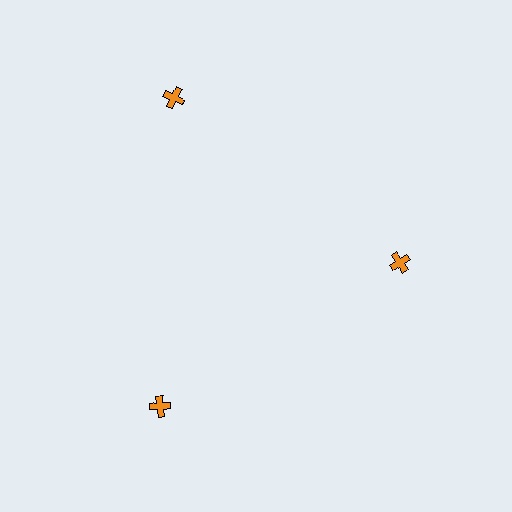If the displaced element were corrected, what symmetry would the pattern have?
It would have 3-fold rotational symmetry — the pattern would map onto itself every 120 degrees.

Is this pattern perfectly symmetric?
No. The 3 orange crosses are arranged in a ring, but one element near the 3 o'clock position is pulled inward toward the center, breaking the 3-fold rotational symmetry.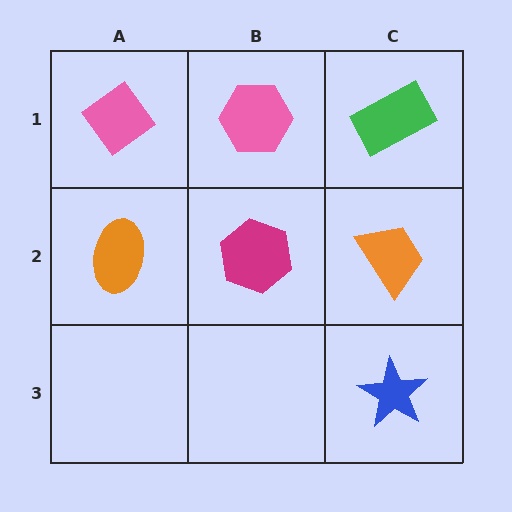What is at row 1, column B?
A pink hexagon.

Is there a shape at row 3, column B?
No, that cell is empty.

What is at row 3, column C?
A blue star.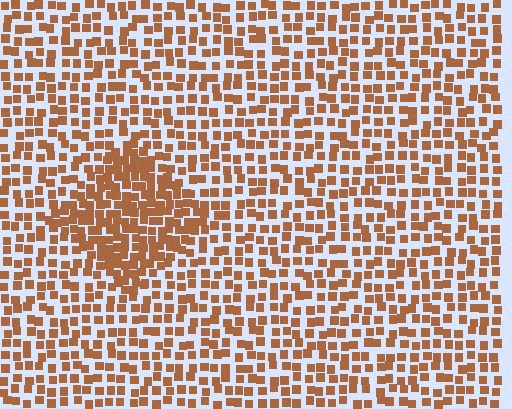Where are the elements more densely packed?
The elements are more densely packed inside the diamond boundary.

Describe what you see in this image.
The image contains small brown elements arranged at two different densities. A diamond-shaped region is visible where the elements are more densely packed than the surrounding area.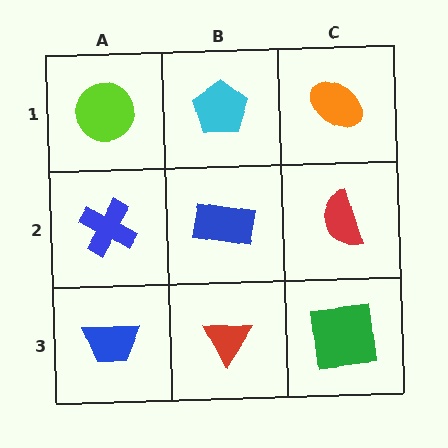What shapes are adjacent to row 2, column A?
A lime circle (row 1, column A), a blue trapezoid (row 3, column A), a blue rectangle (row 2, column B).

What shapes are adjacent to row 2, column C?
An orange ellipse (row 1, column C), a green square (row 3, column C), a blue rectangle (row 2, column B).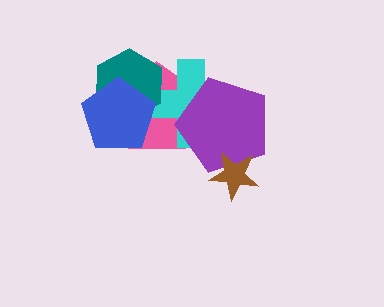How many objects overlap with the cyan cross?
4 objects overlap with the cyan cross.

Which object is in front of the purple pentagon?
The brown star is in front of the purple pentagon.